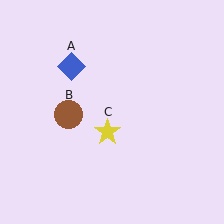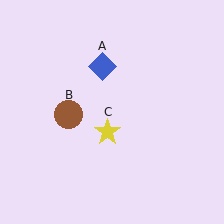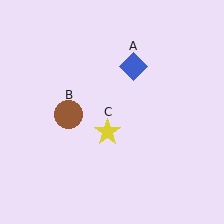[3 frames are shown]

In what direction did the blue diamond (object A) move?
The blue diamond (object A) moved right.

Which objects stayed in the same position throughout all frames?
Brown circle (object B) and yellow star (object C) remained stationary.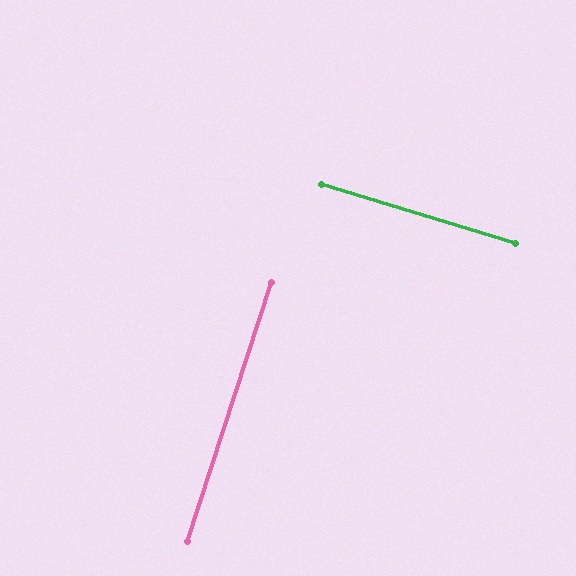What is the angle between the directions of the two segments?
Approximately 89 degrees.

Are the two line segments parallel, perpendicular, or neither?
Perpendicular — they meet at approximately 89°.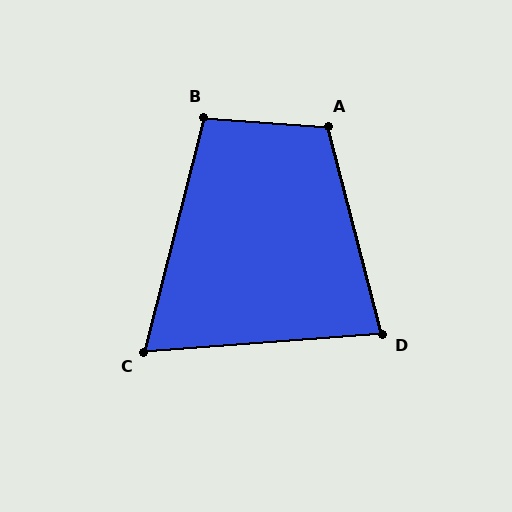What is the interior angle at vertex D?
Approximately 80 degrees (acute).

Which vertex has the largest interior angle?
A, at approximately 109 degrees.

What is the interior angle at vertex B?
Approximately 100 degrees (obtuse).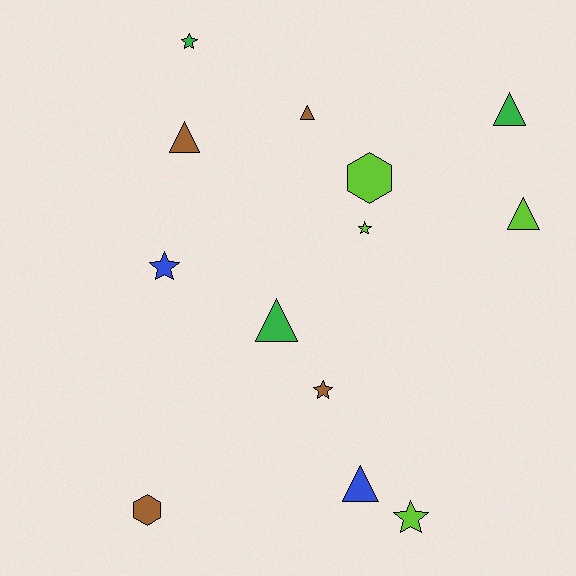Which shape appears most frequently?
Triangle, with 6 objects.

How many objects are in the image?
There are 13 objects.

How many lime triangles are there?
There is 1 lime triangle.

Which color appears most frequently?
Brown, with 4 objects.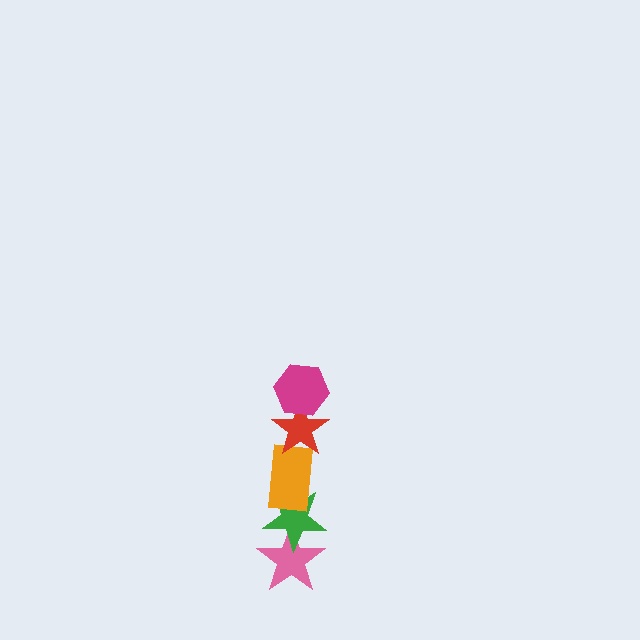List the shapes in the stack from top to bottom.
From top to bottom: the magenta hexagon, the red star, the orange rectangle, the green star, the pink star.